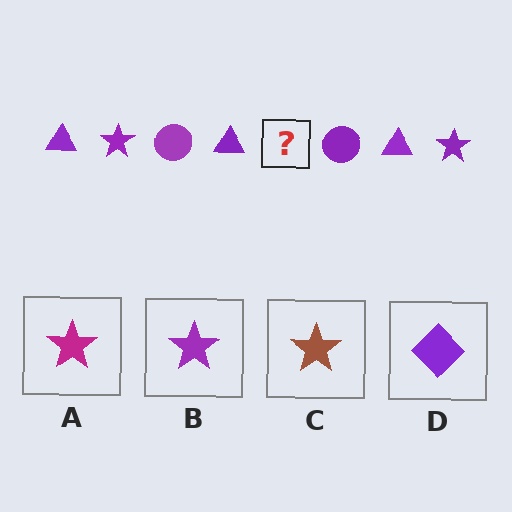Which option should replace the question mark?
Option B.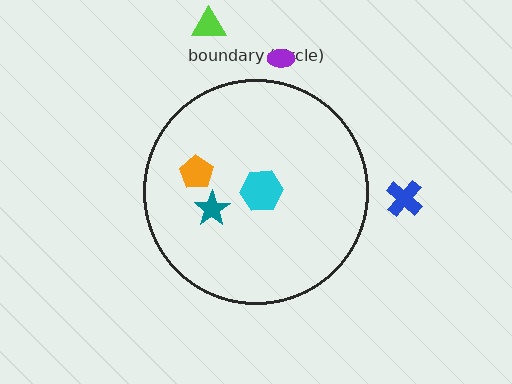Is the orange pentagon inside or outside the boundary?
Inside.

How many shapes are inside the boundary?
3 inside, 3 outside.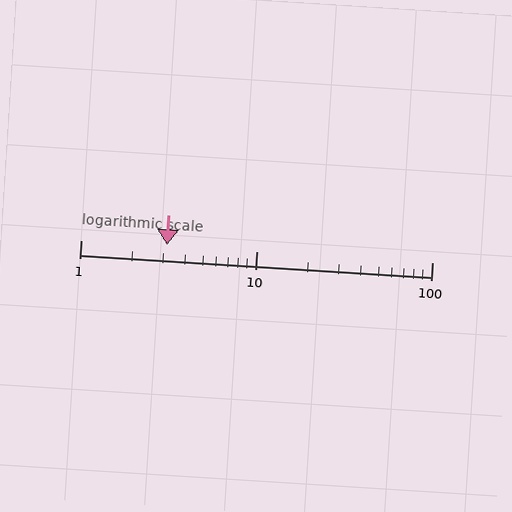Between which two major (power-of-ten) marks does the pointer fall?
The pointer is between 1 and 10.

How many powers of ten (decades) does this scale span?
The scale spans 2 decades, from 1 to 100.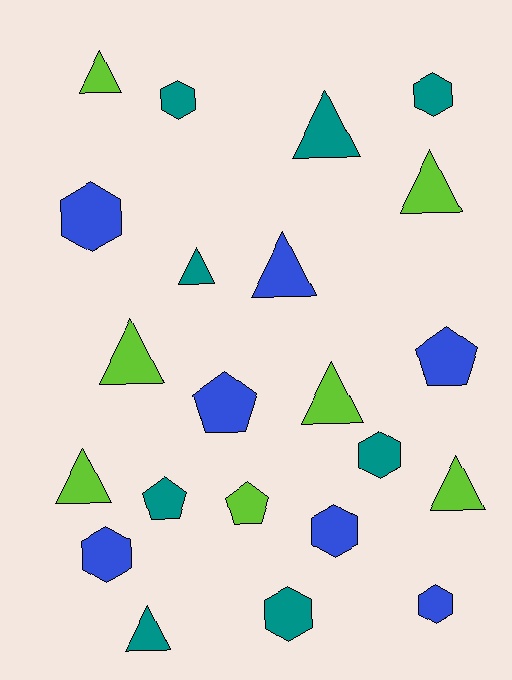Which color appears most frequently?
Teal, with 8 objects.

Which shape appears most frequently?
Triangle, with 10 objects.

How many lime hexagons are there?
There are no lime hexagons.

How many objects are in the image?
There are 22 objects.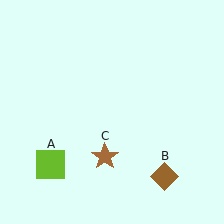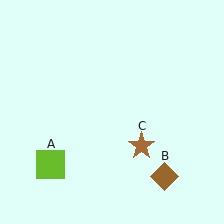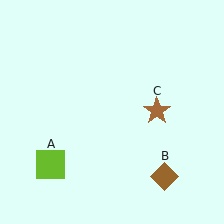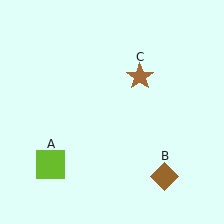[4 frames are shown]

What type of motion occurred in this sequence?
The brown star (object C) rotated counterclockwise around the center of the scene.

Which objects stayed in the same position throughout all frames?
Lime square (object A) and brown diamond (object B) remained stationary.